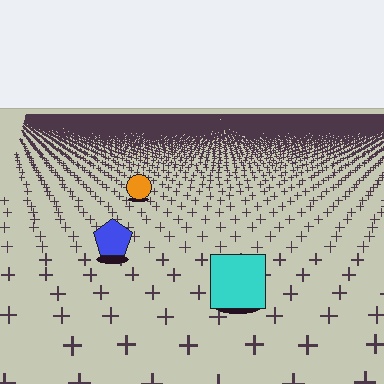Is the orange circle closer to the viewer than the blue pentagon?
No. The blue pentagon is closer — you can tell from the texture gradient: the ground texture is coarser near it.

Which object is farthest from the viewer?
The orange circle is farthest from the viewer. It appears smaller and the ground texture around it is denser.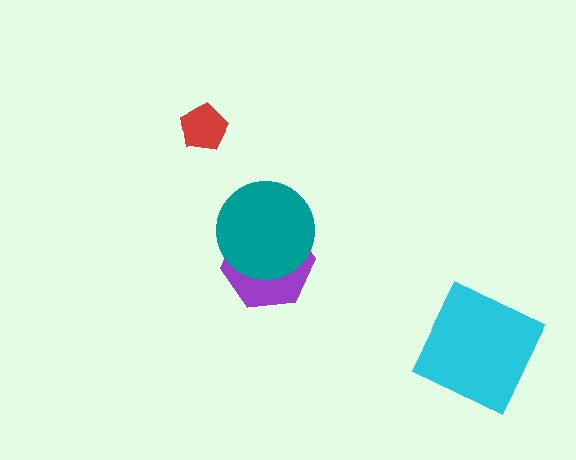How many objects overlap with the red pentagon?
0 objects overlap with the red pentagon.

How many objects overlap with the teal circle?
1 object overlaps with the teal circle.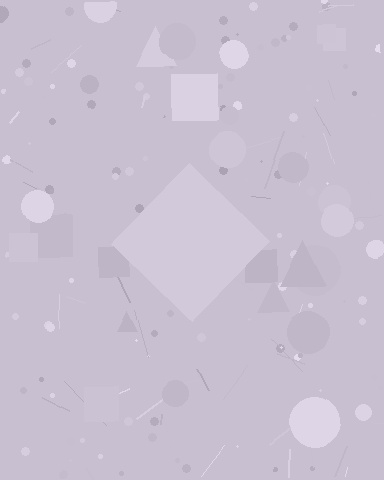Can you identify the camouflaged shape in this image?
The camouflaged shape is a diamond.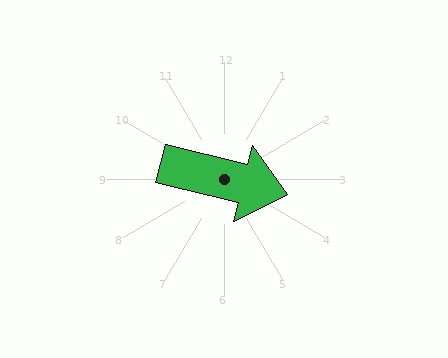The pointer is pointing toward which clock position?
Roughly 3 o'clock.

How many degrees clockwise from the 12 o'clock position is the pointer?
Approximately 104 degrees.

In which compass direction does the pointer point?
East.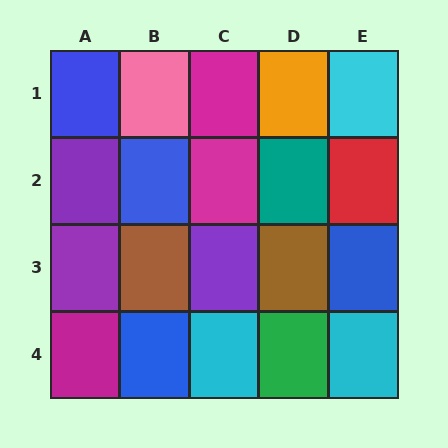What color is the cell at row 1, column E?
Cyan.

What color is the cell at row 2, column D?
Teal.